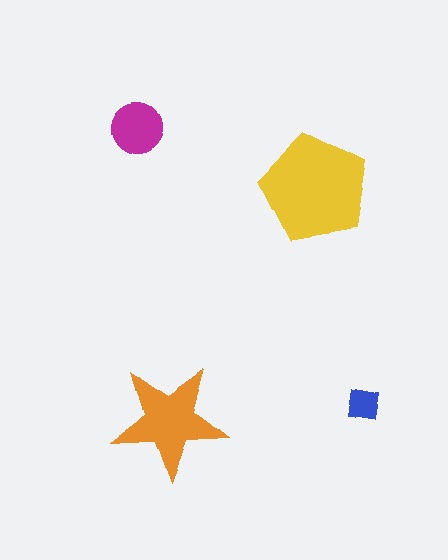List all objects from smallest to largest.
The blue square, the magenta circle, the orange star, the yellow pentagon.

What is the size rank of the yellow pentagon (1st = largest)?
1st.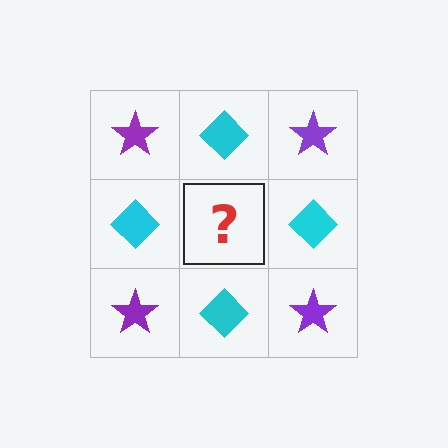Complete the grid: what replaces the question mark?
The question mark should be replaced with a purple star.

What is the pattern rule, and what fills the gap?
The rule is that it alternates purple star and cyan diamond in a checkerboard pattern. The gap should be filled with a purple star.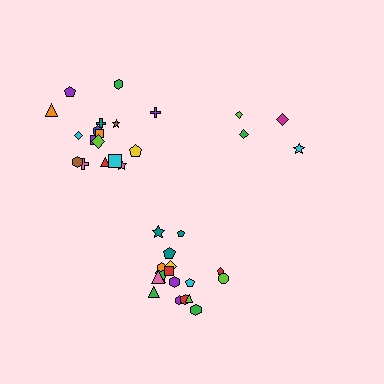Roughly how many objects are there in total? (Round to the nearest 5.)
Roughly 40 objects in total.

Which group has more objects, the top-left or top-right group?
The top-left group.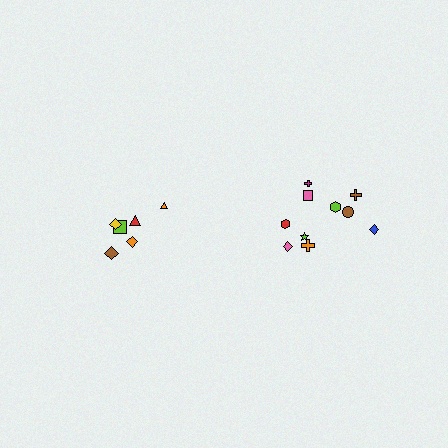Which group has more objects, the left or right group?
The right group.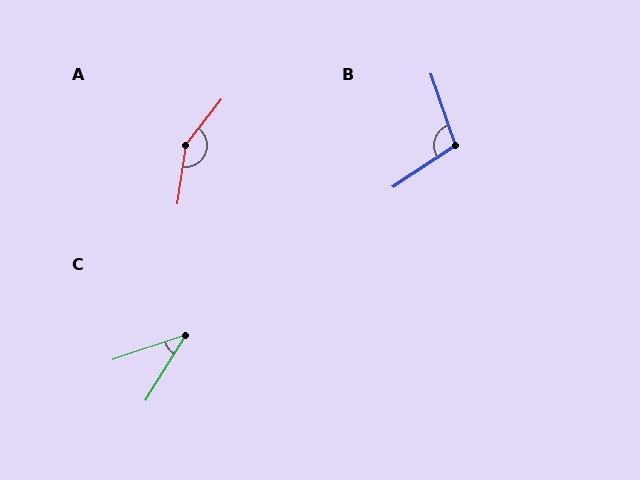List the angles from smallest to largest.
C (39°), B (105°), A (150°).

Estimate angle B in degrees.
Approximately 105 degrees.